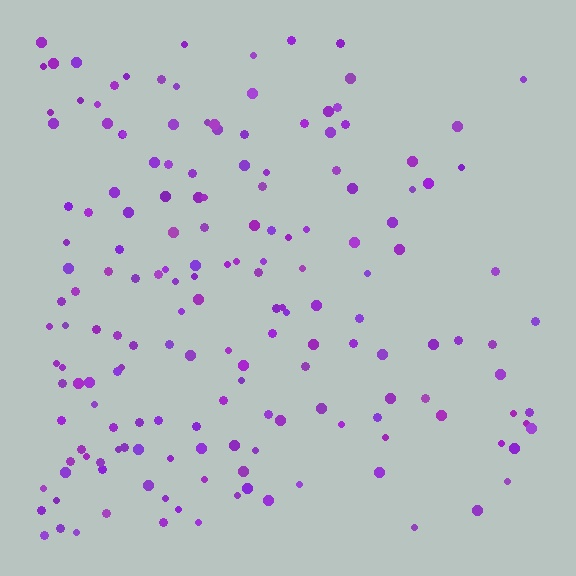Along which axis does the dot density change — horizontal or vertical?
Horizontal.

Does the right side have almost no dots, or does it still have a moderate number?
Still a moderate number, just noticeably fewer than the left.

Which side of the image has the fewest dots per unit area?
The right.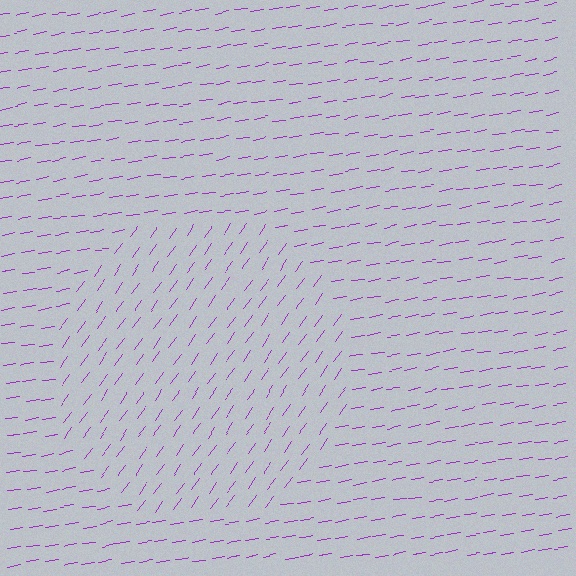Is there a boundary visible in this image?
Yes, there is a texture boundary formed by a change in line orientation.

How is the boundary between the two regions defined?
The boundary is defined purely by a change in line orientation (approximately 45 degrees difference). All lines are the same color and thickness.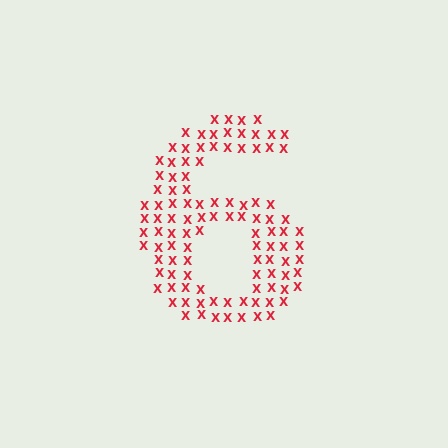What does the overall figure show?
The overall figure shows the digit 6.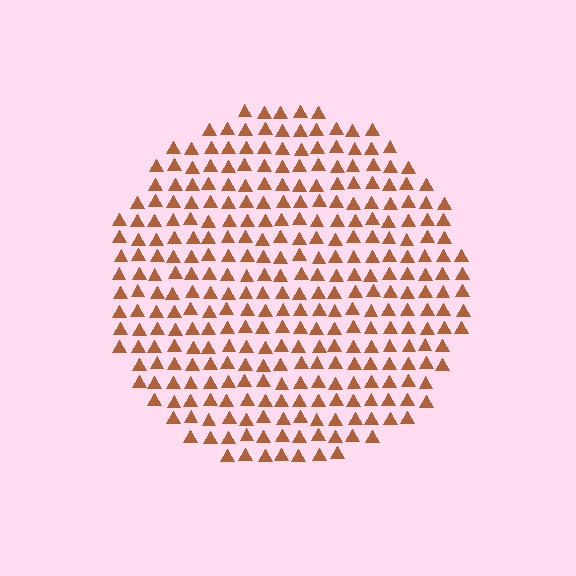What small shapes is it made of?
It is made of small triangles.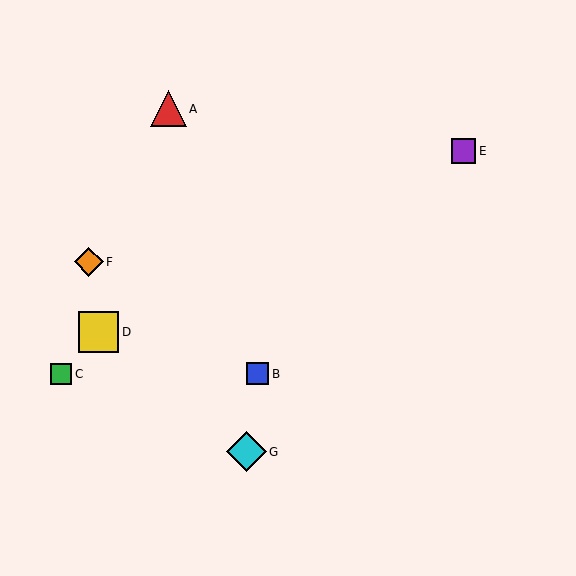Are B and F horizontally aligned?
No, B is at y≈374 and F is at y≈262.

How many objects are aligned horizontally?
2 objects (B, C) are aligned horizontally.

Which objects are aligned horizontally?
Objects B, C are aligned horizontally.